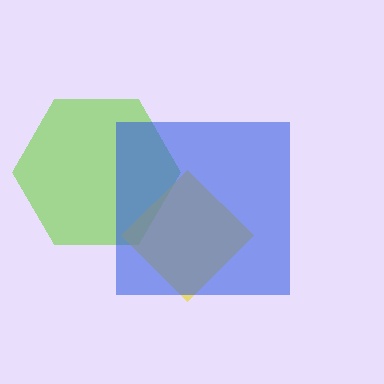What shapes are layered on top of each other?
The layered shapes are: a lime hexagon, a yellow diamond, a blue square.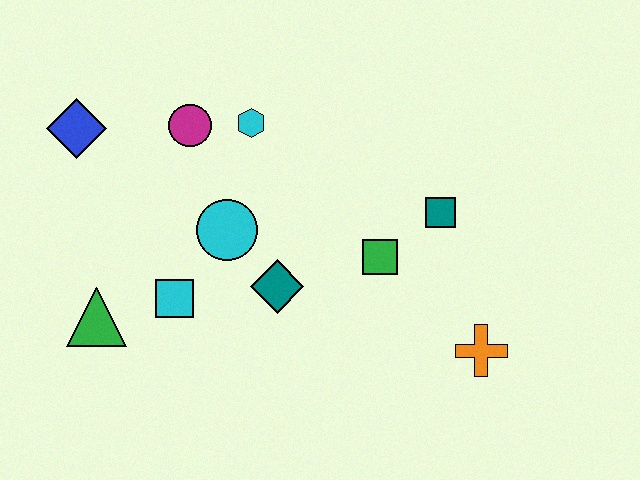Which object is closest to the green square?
The teal square is closest to the green square.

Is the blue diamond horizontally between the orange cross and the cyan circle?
No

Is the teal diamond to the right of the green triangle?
Yes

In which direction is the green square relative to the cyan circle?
The green square is to the right of the cyan circle.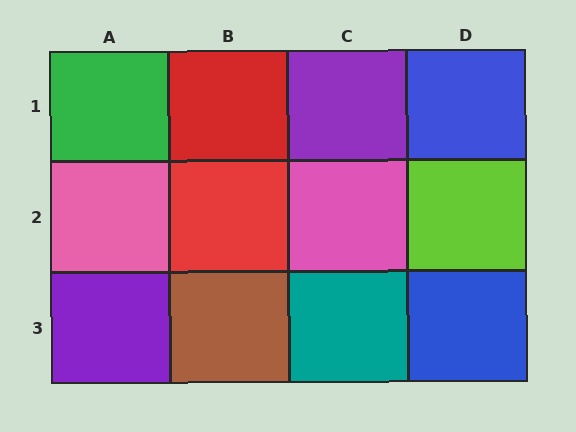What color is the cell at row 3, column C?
Teal.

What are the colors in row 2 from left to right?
Pink, red, pink, lime.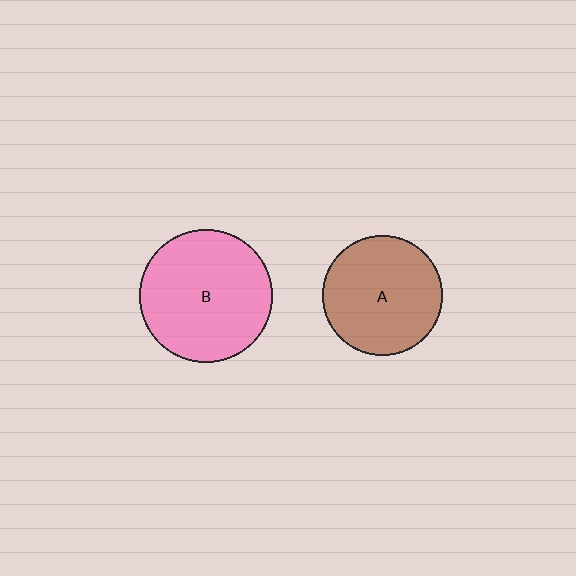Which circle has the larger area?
Circle B (pink).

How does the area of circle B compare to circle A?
Approximately 1.2 times.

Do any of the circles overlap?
No, none of the circles overlap.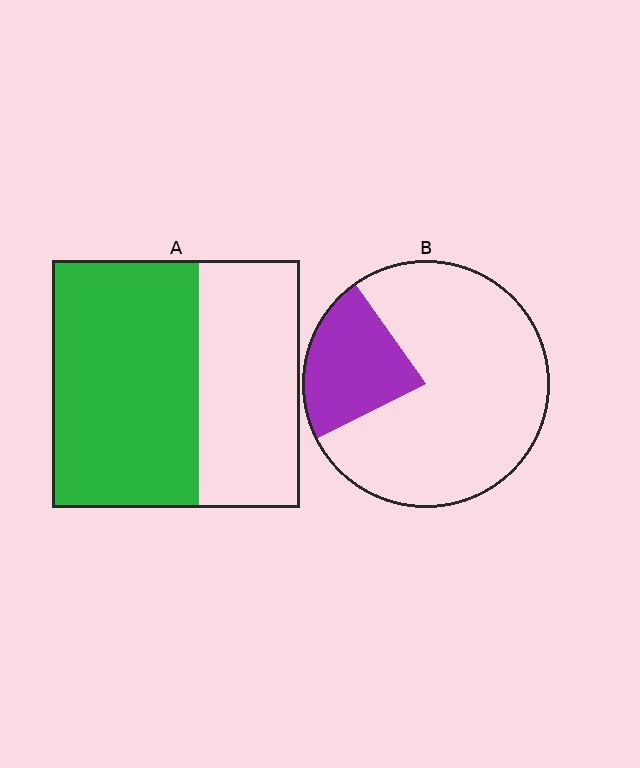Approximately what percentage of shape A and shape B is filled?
A is approximately 60% and B is approximately 25%.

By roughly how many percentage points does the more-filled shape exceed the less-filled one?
By roughly 35 percentage points (A over B).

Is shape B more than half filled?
No.